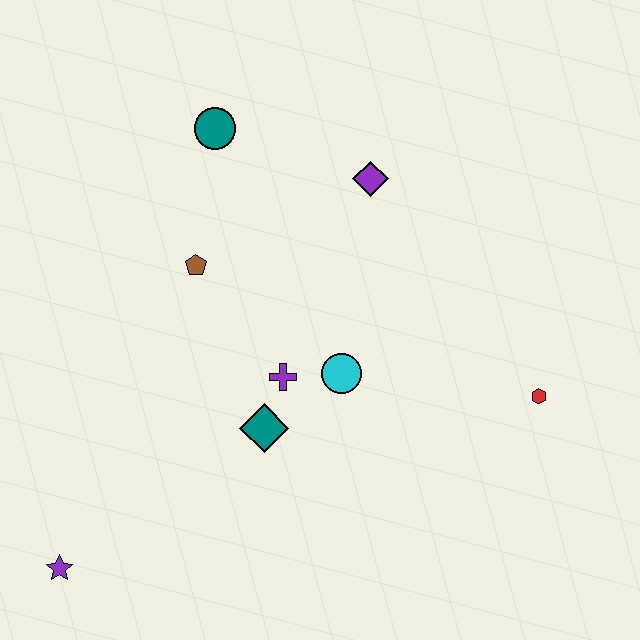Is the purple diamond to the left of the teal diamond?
No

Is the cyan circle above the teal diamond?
Yes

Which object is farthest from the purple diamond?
The purple star is farthest from the purple diamond.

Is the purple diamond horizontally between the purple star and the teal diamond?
No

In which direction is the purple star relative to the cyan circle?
The purple star is to the left of the cyan circle.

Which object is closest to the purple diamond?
The teal circle is closest to the purple diamond.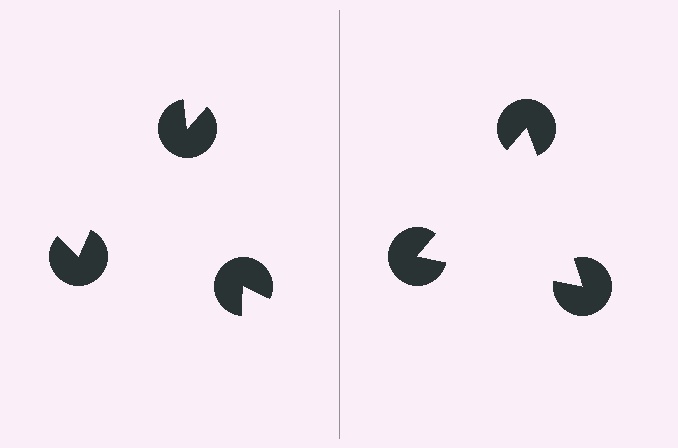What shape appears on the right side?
An illusory triangle.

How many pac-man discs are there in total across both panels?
6 — 3 on each side.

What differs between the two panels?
The pac-man discs are positioned identically on both sides; only the wedge orientations differ. On the right they align to a triangle; on the left they are misaligned.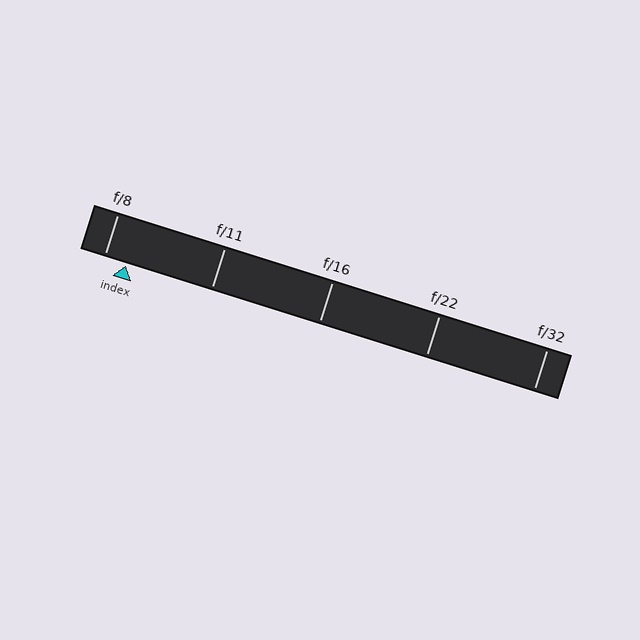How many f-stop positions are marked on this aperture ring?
There are 5 f-stop positions marked.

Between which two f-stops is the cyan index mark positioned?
The index mark is between f/8 and f/11.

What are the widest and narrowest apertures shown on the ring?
The widest aperture shown is f/8 and the narrowest is f/32.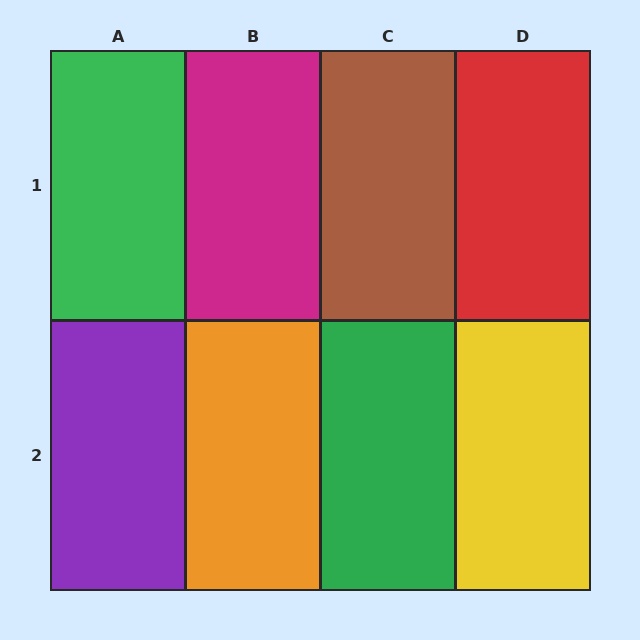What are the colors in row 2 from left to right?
Purple, orange, green, yellow.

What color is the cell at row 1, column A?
Green.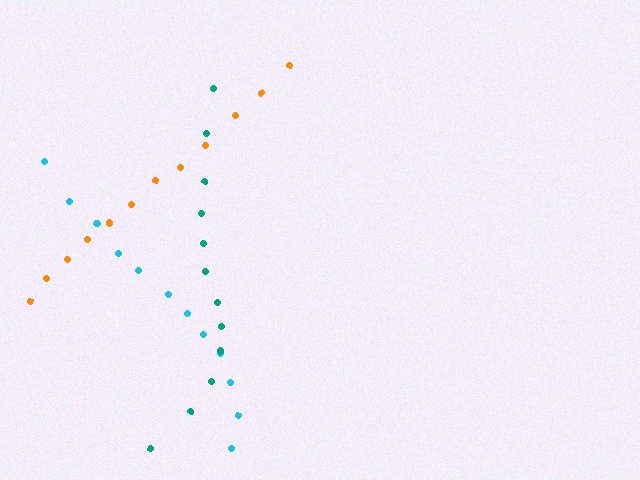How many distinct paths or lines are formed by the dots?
There are 3 distinct paths.